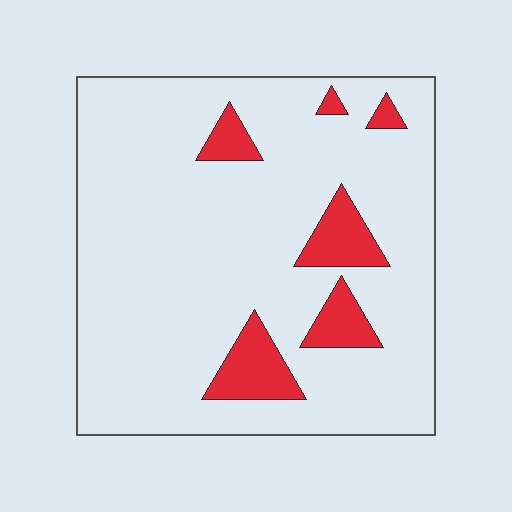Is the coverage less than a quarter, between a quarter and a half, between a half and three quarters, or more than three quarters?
Less than a quarter.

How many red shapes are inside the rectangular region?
6.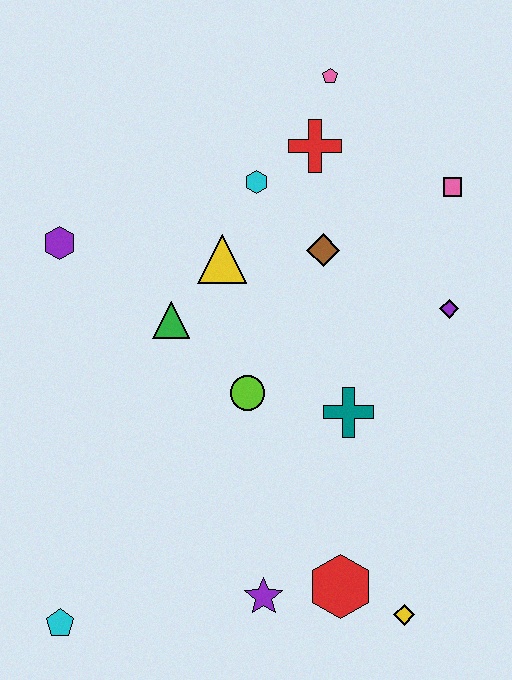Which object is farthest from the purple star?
The pink pentagon is farthest from the purple star.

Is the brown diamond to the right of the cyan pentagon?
Yes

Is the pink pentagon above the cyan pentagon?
Yes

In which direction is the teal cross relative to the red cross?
The teal cross is below the red cross.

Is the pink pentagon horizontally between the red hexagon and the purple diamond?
No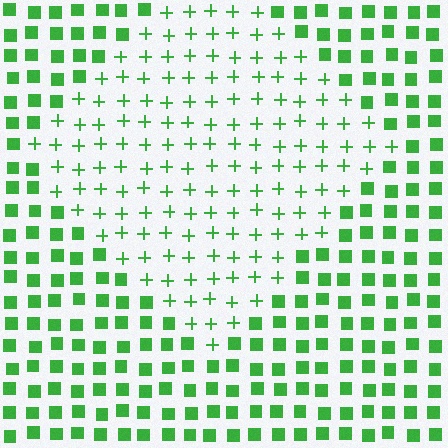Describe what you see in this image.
The image is filled with small green elements arranged in a uniform grid. A diamond-shaped region contains plus signs, while the surrounding area contains squares. The boundary is defined purely by the change in element shape.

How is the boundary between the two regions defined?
The boundary is defined by a change in element shape: plus signs inside vs. squares outside. All elements share the same color and spacing.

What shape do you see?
I see a diamond.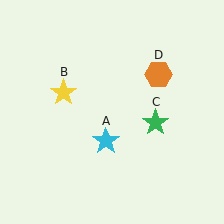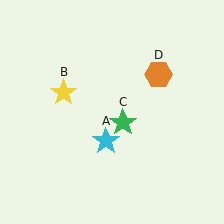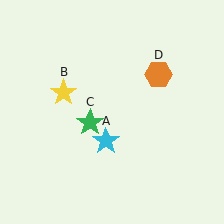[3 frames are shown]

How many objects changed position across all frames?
1 object changed position: green star (object C).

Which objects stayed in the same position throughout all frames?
Cyan star (object A) and yellow star (object B) and orange hexagon (object D) remained stationary.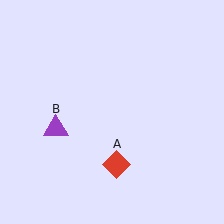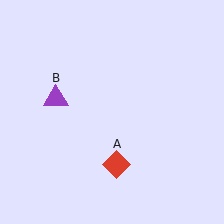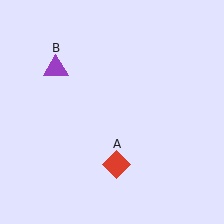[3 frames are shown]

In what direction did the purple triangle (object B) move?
The purple triangle (object B) moved up.